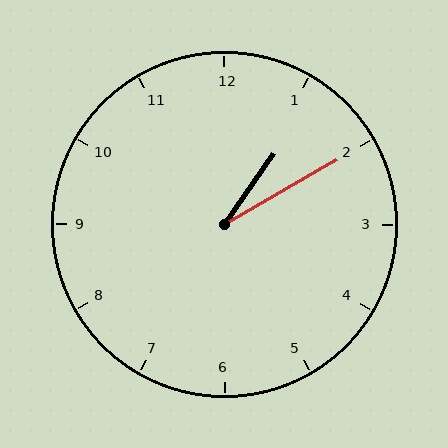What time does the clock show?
1:10.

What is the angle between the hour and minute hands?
Approximately 25 degrees.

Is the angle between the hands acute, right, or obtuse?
It is acute.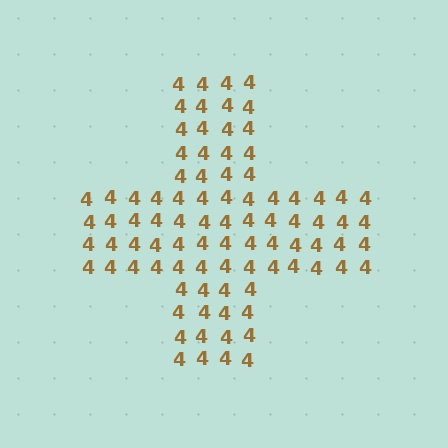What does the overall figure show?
The overall figure shows a cross.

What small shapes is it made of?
It is made of small digit 4's.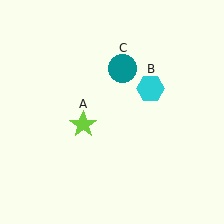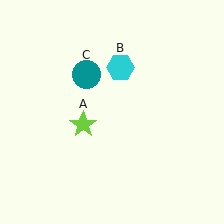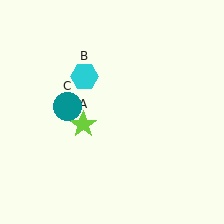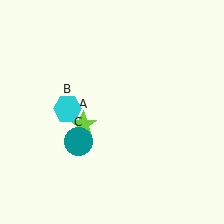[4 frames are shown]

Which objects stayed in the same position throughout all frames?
Lime star (object A) remained stationary.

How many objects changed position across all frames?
2 objects changed position: cyan hexagon (object B), teal circle (object C).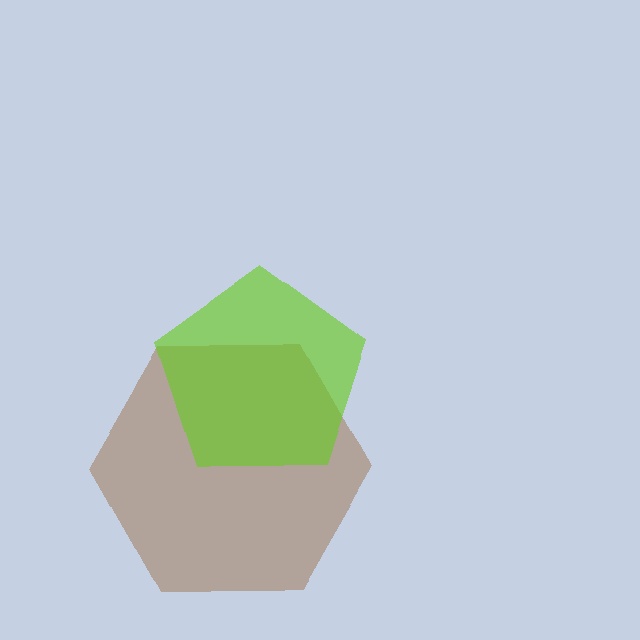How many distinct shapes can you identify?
There are 2 distinct shapes: a brown hexagon, a lime pentagon.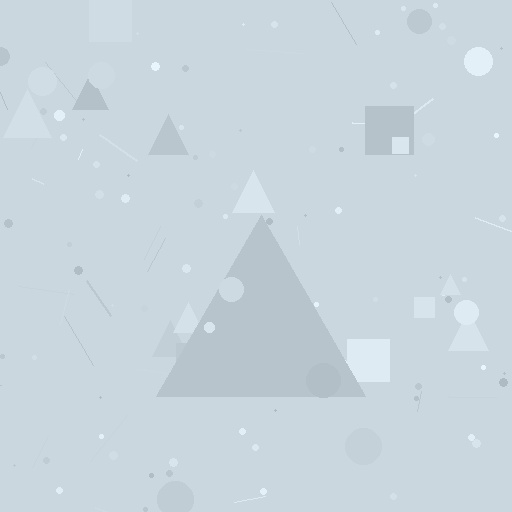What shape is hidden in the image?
A triangle is hidden in the image.